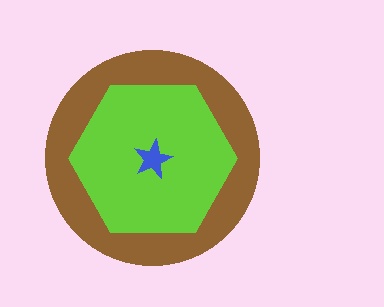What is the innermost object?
The blue star.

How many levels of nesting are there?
3.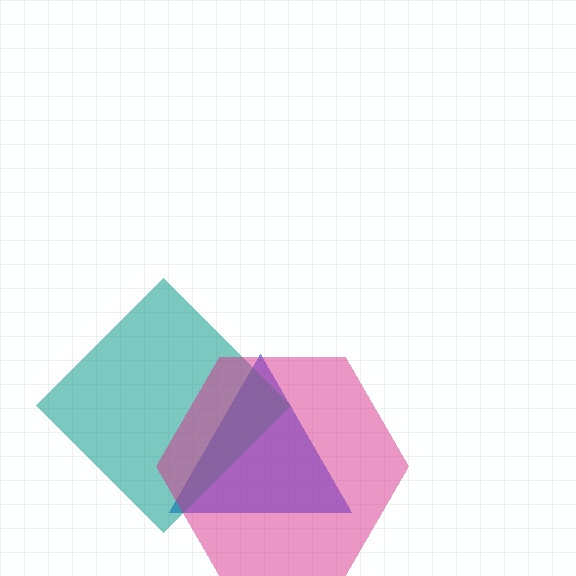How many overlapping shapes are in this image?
There are 3 overlapping shapes in the image.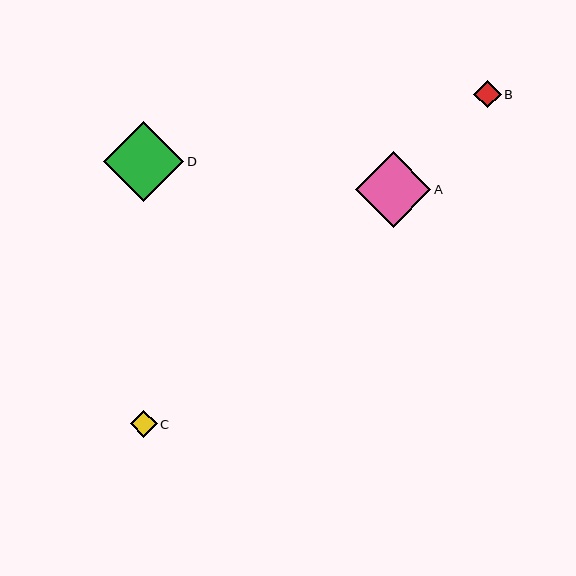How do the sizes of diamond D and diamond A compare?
Diamond D and diamond A are approximately the same size.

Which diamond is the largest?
Diamond D is the largest with a size of approximately 80 pixels.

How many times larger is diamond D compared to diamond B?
Diamond D is approximately 2.9 times the size of diamond B.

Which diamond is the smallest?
Diamond C is the smallest with a size of approximately 27 pixels.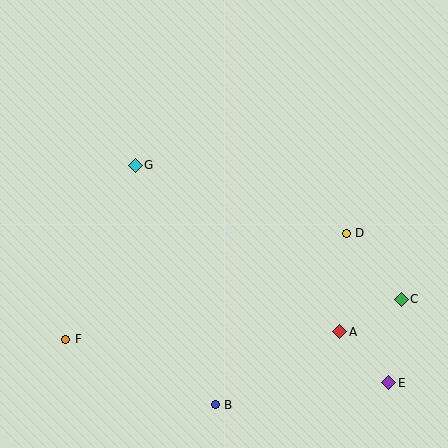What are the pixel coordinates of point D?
Point D is at (346, 233).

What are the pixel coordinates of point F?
Point F is at (66, 339).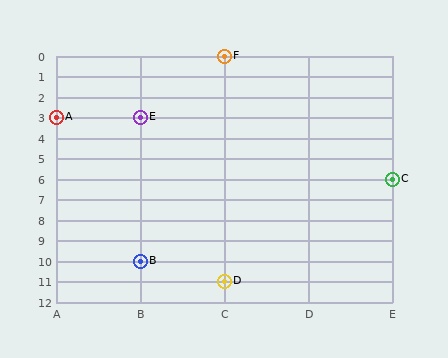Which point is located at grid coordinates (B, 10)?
Point B is at (B, 10).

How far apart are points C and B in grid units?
Points C and B are 3 columns and 4 rows apart (about 5.0 grid units diagonally).